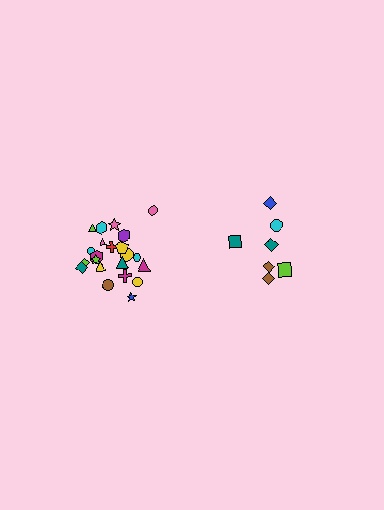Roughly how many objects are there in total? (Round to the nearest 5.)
Roughly 30 objects in total.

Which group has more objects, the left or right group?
The left group.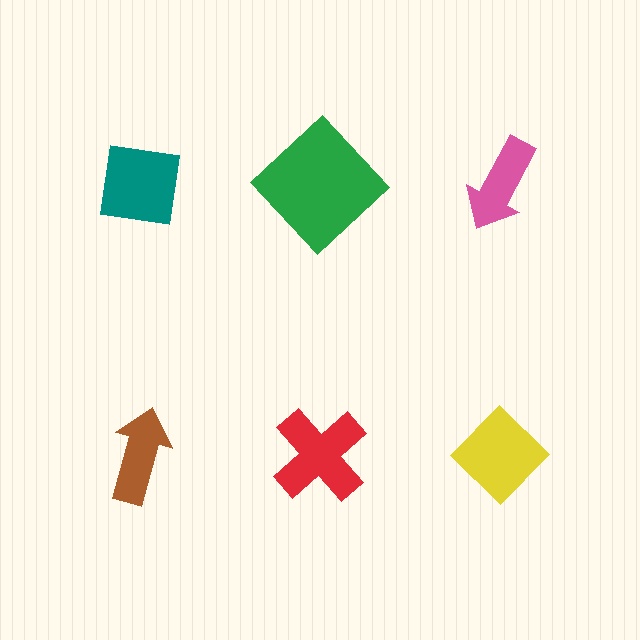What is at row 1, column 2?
A green diamond.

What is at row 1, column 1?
A teal square.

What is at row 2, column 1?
A brown arrow.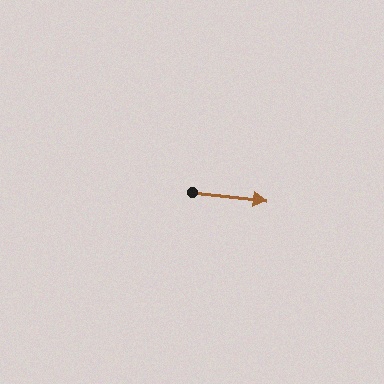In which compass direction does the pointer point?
East.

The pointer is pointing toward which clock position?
Roughly 3 o'clock.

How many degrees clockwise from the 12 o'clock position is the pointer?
Approximately 96 degrees.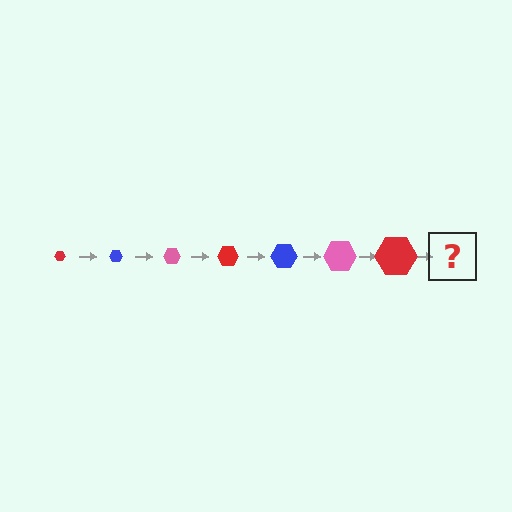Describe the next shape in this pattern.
It should be a blue hexagon, larger than the previous one.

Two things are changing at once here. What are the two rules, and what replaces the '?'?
The two rules are that the hexagon grows larger each step and the color cycles through red, blue, and pink. The '?' should be a blue hexagon, larger than the previous one.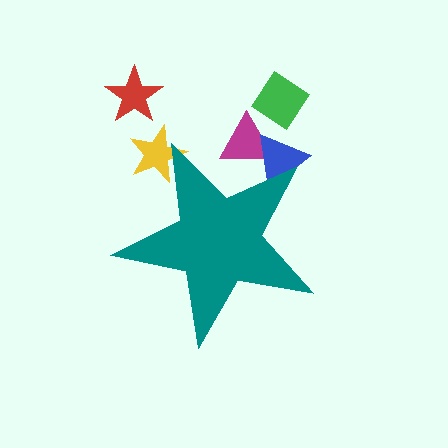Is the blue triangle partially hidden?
Yes, the blue triangle is partially hidden behind the teal star.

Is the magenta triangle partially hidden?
Yes, the magenta triangle is partially hidden behind the teal star.